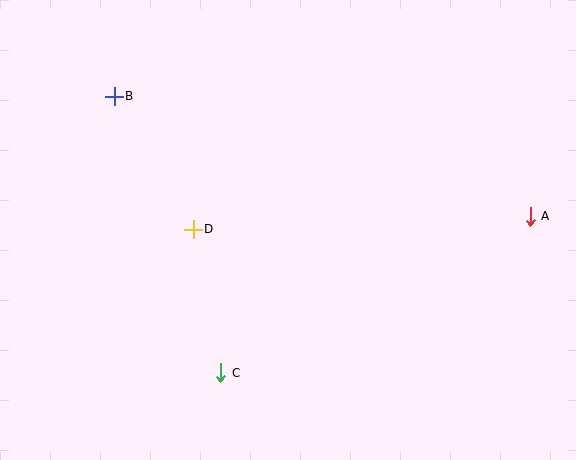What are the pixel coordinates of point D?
Point D is at (193, 229).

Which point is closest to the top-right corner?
Point A is closest to the top-right corner.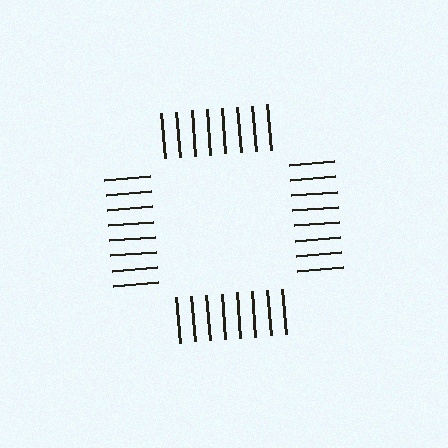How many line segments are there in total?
32 — 8 along each of the 4 edges.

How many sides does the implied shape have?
4 sides — the line-ends trace a square.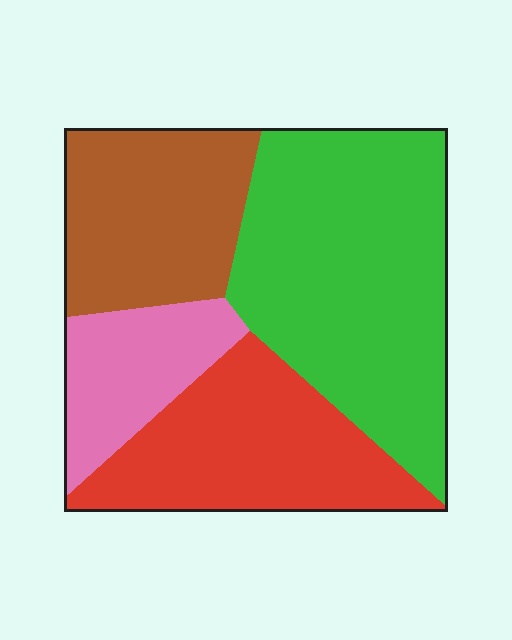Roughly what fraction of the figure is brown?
Brown covers roughly 20% of the figure.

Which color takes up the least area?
Pink, at roughly 15%.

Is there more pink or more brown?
Brown.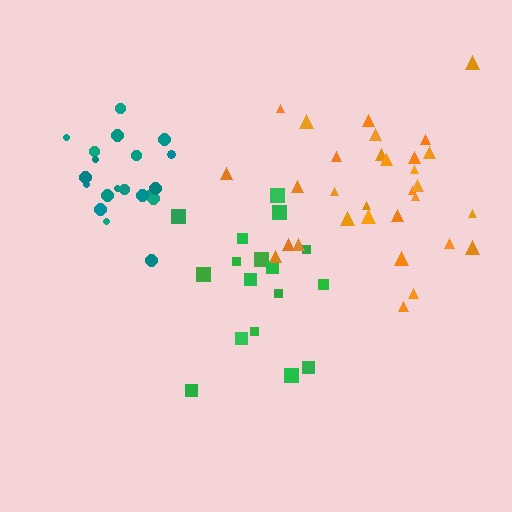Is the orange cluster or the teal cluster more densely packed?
Teal.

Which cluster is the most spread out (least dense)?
Green.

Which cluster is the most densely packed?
Teal.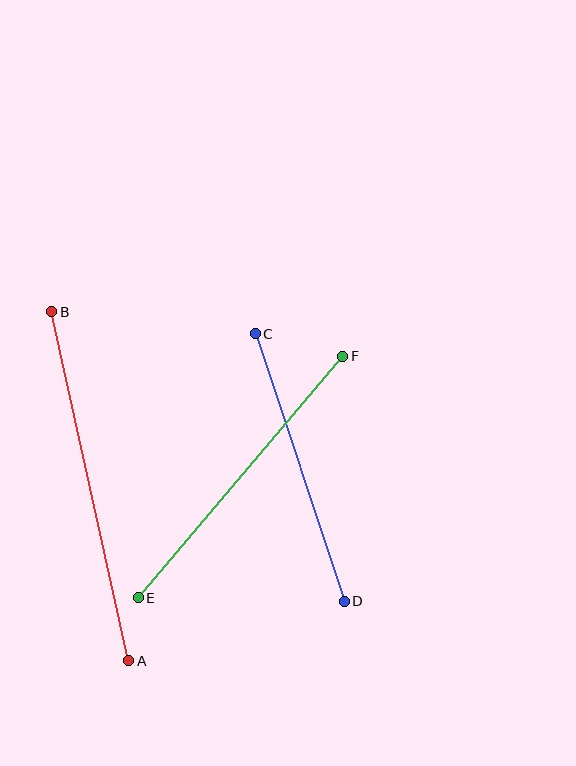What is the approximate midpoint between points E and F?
The midpoint is at approximately (240, 477) pixels.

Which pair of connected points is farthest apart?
Points A and B are farthest apart.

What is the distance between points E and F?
The distance is approximately 317 pixels.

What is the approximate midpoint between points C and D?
The midpoint is at approximately (300, 468) pixels.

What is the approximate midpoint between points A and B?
The midpoint is at approximately (90, 486) pixels.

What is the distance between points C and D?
The distance is approximately 282 pixels.